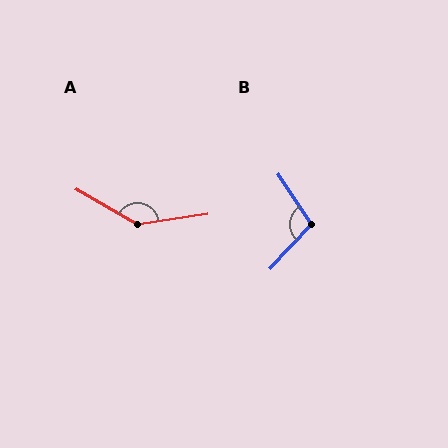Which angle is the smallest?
B, at approximately 103 degrees.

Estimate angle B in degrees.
Approximately 103 degrees.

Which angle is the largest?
A, at approximately 142 degrees.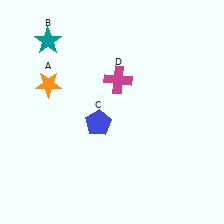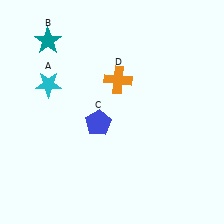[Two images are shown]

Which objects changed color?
A changed from orange to cyan. D changed from magenta to orange.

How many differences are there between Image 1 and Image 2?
There are 2 differences between the two images.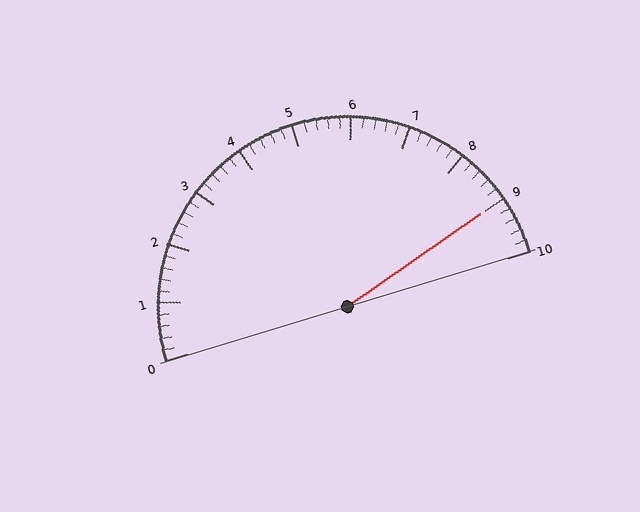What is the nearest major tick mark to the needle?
The nearest major tick mark is 9.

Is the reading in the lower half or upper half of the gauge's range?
The reading is in the upper half of the range (0 to 10).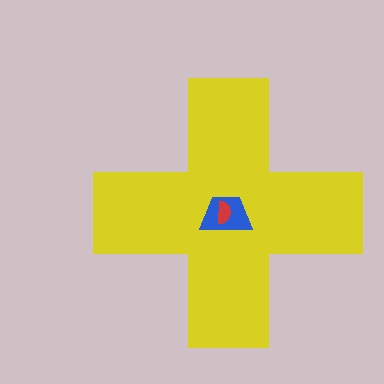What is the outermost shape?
The yellow cross.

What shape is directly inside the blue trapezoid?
The red semicircle.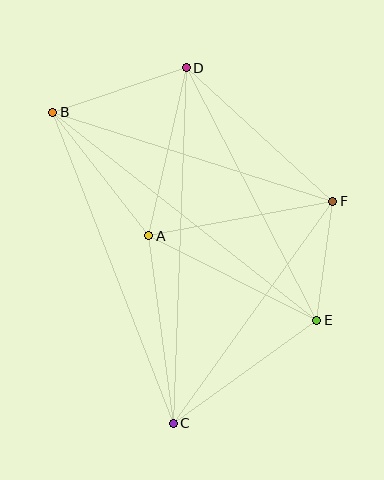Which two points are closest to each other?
Points E and F are closest to each other.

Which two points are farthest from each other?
Points C and D are farthest from each other.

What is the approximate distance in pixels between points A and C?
The distance between A and C is approximately 189 pixels.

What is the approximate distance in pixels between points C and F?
The distance between C and F is approximately 273 pixels.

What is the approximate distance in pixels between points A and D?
The distance between A and D is approximately 172 pixels.